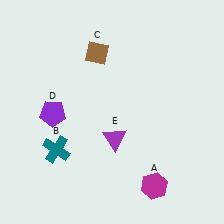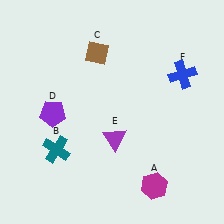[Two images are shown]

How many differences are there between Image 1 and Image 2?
There is 1 difference between the two images.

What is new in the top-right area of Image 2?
A blue cross (F) was added in the top-right area of Image 2.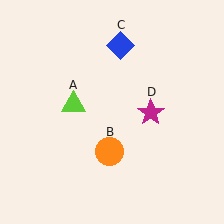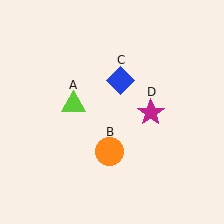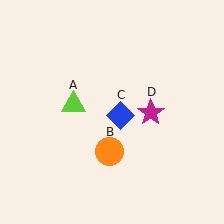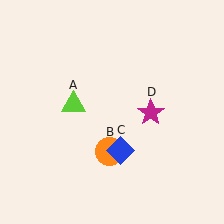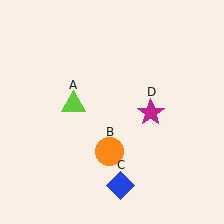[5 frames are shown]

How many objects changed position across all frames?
1 object changed position: blue diamond (object C).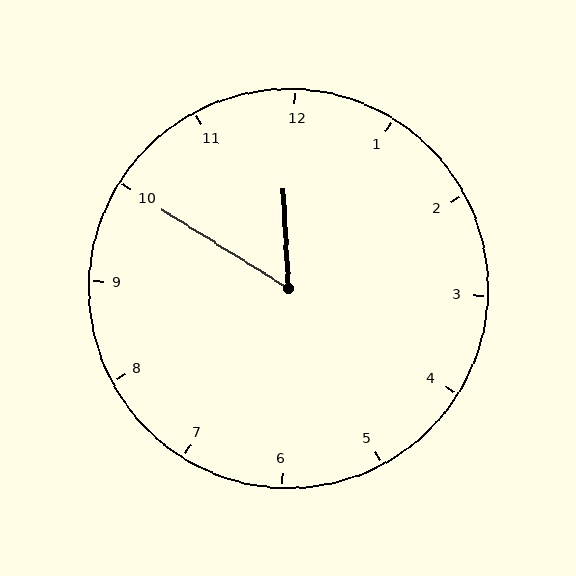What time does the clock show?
11:50.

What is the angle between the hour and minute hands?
Approximately 55 degrees.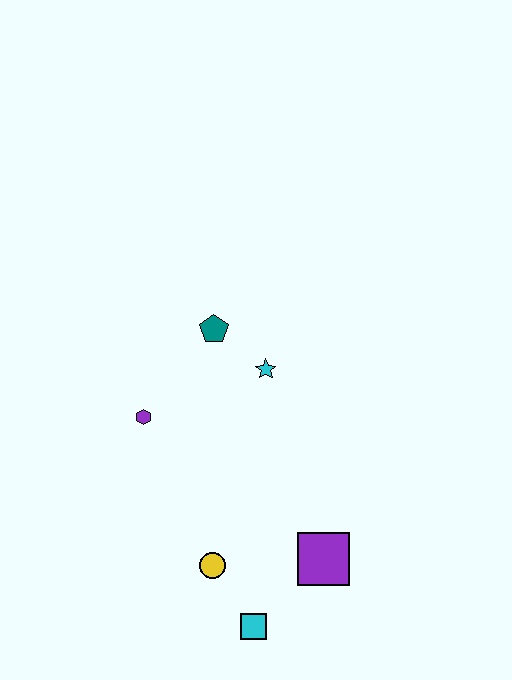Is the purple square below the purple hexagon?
Yes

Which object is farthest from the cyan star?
The cyan square is farthest from the cyan star.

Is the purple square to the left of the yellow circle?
No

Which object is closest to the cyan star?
The teal pentagon is closest to the cyan star.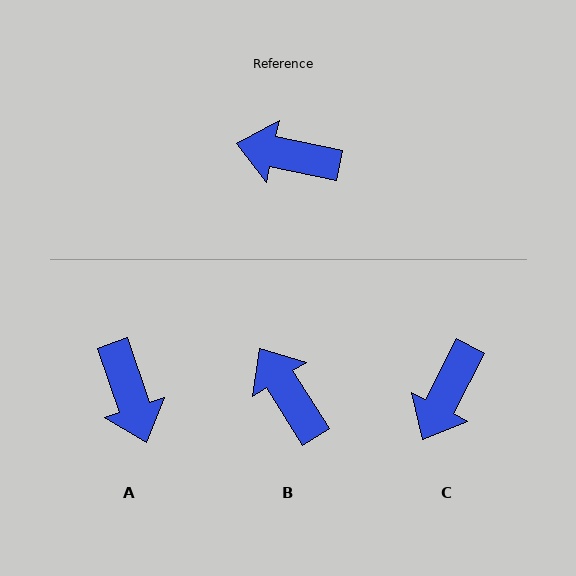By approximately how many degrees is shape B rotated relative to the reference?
Approximately 46 degrees clockwise.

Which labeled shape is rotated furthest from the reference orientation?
A, about 121 degrees away.